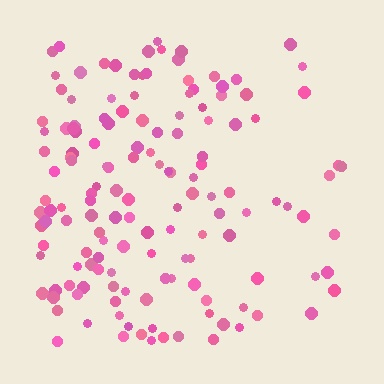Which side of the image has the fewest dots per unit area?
The right.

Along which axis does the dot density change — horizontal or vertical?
Horizontal.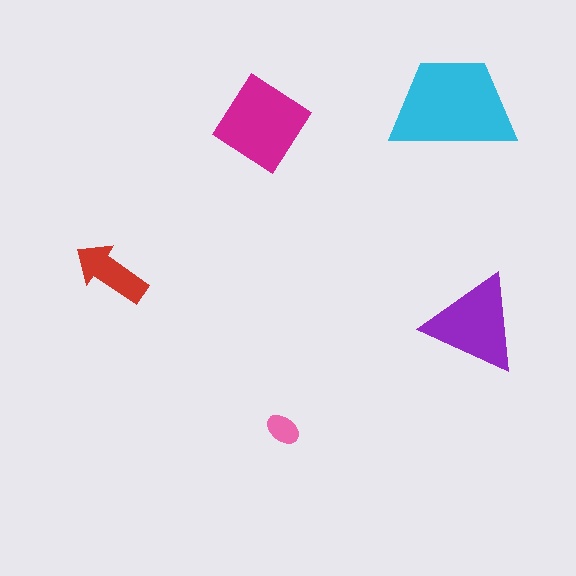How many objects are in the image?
There are 5 objects in the image.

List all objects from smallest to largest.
The pink ellipse, the red arrow, the purple triangle, the magenta diamond, the cyan trapezoid.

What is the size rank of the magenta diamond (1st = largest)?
2nd.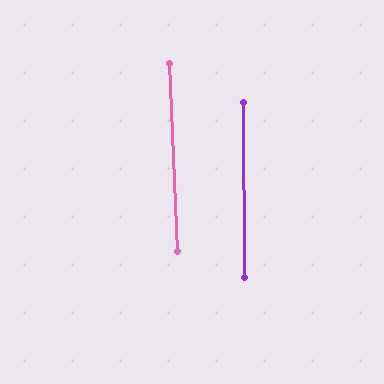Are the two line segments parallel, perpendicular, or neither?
Parallel — their directions differ by only 1.9°.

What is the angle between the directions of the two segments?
Approximately 2 degrees.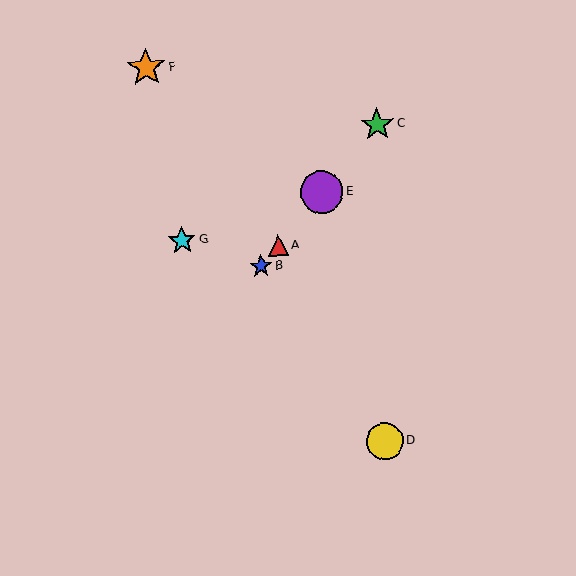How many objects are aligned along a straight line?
4 objects (A, B, C, E) are aligned along a straight line.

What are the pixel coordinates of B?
Object B is at (261, 266).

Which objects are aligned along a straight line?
Objects A, B, C, E are aligned along a straight line.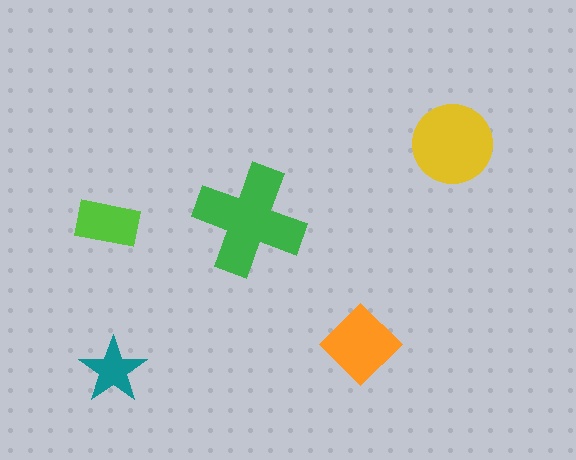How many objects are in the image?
There are 5 objects in the image.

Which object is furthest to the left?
The lime rectangle is leftmost.